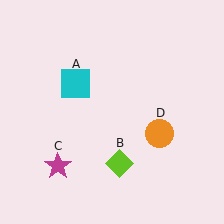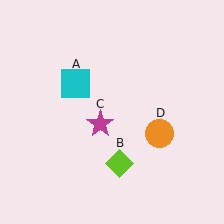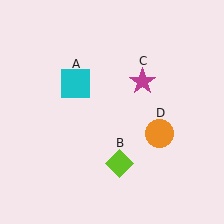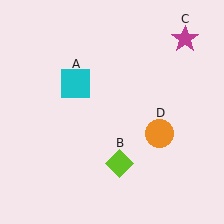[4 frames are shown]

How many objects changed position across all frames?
1 object changed position: magenta star (object C).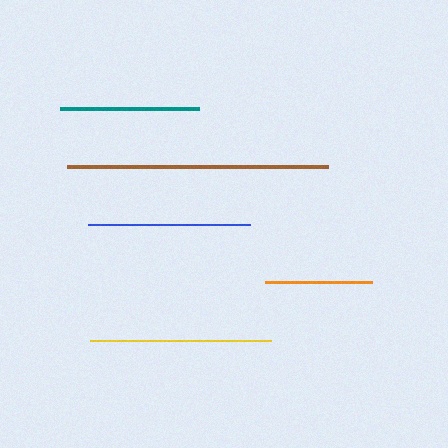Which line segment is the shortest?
The orange line is the shortest at approximately 106 pixels.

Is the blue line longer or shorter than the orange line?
The blue line is longer than the orange line.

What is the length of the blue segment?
The blue segment is approximately 162 pixels long.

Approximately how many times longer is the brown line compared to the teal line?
The brown line is approximately 1.9 times the length of the teal line.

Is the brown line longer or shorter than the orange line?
The brown line is longer than the orange line.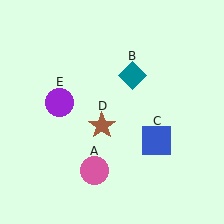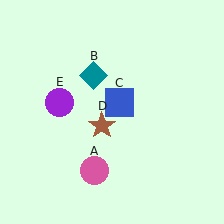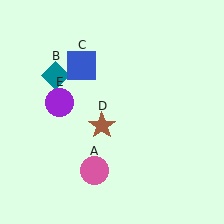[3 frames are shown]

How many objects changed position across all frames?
2 objects changed position: teal diamond (object B), blue square (object C).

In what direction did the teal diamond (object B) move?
The teal diamond (object B) moved left.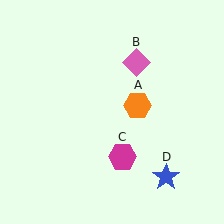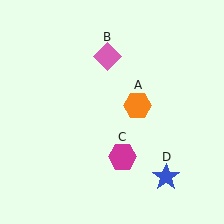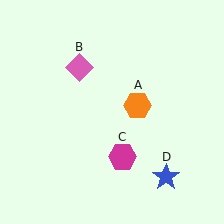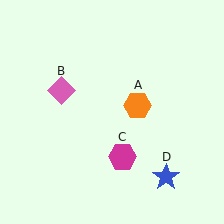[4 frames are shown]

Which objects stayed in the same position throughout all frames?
Orange hexagon (object A) and magenta hexagon (object C) and blue star (object D) remained stationary.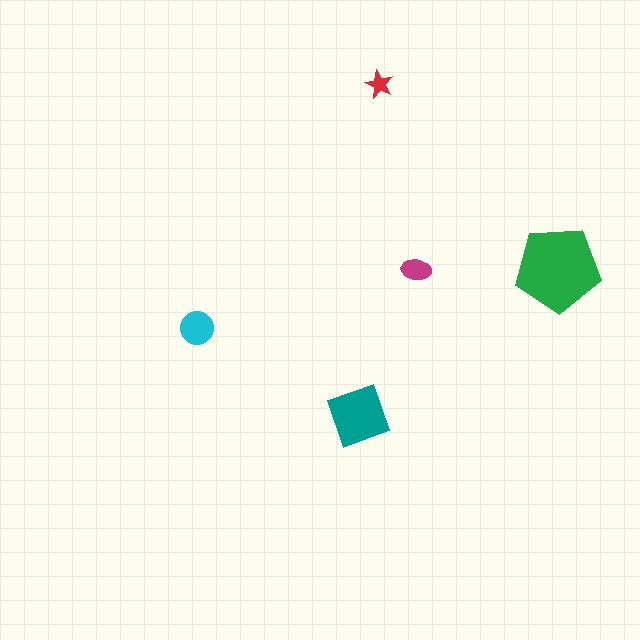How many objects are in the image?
There are 5 objects in the image.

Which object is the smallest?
The red star.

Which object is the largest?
The green pentagon.